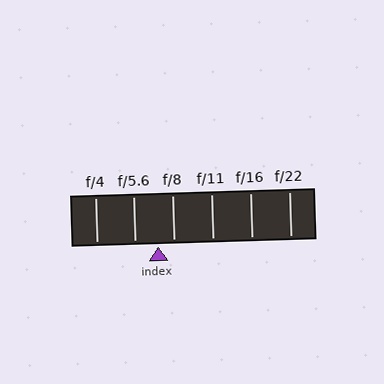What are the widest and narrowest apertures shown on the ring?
The widest aperture shown is f/4 and the narrowest is f/22.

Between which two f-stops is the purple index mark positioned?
The index mark is between f/5.6 and f/8.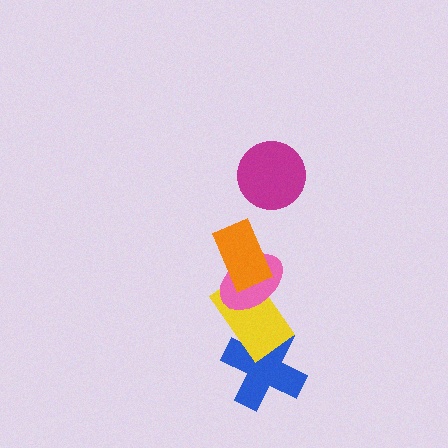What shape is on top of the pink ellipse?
The orange rectangle is on top of the pink ellipse.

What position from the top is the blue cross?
The blue cross is 5th from the top.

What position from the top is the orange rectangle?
The orange rectangle is 2nd from the top.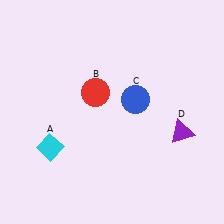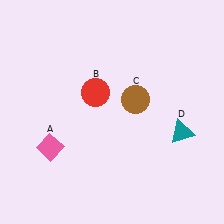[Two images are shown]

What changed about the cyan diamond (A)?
In Image 1, A is cyan. In Image 2, it changed to pink.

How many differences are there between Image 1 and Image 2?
There are 3 differences between the two images.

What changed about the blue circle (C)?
In Image 1, C is blue. In Image 2, it changed to brown.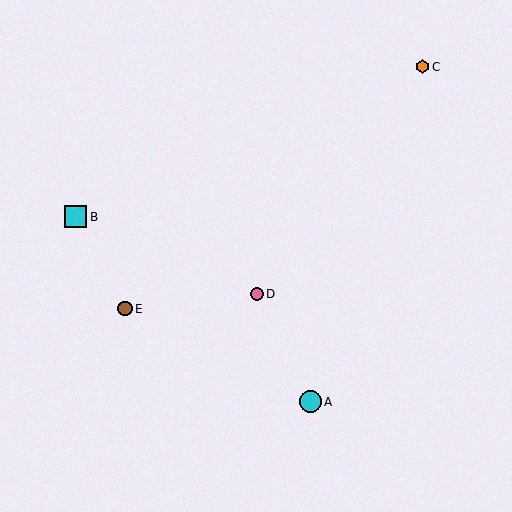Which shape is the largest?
The cyan square (labeled B) is the largest.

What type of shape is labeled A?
Shape A is a cyan circle.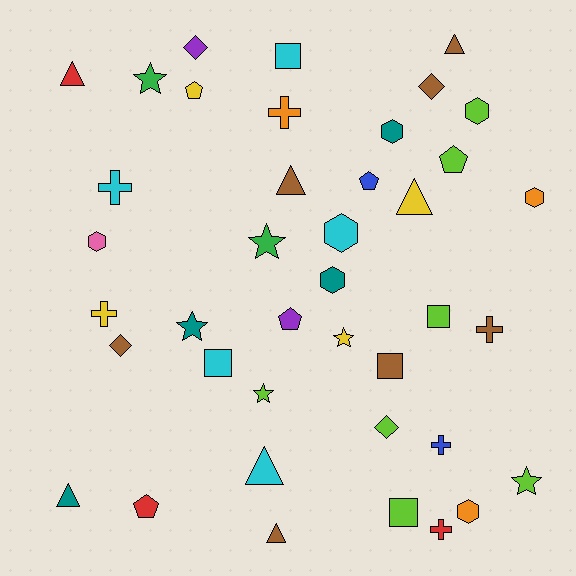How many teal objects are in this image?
There are 4 teal objects.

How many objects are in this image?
There are 40 objects.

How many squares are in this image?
There are 5 squares.